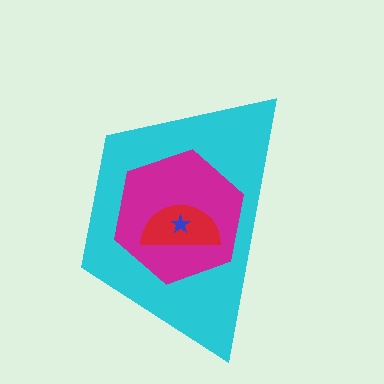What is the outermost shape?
The cyan trapezoid.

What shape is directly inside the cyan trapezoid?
The magenta hexagon.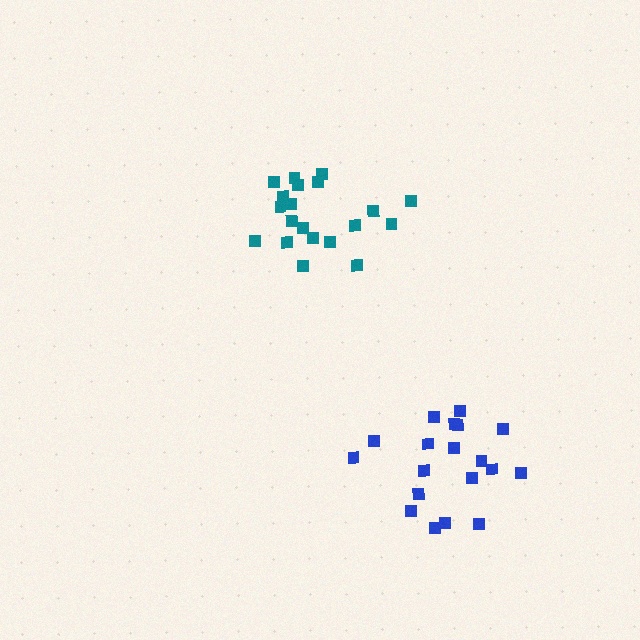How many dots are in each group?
Group 1: 19 dots, Group 2: 20 dots (39 total).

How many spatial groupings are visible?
There are 2 spatial groupings.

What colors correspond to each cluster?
The clusters are colored: blue, teal.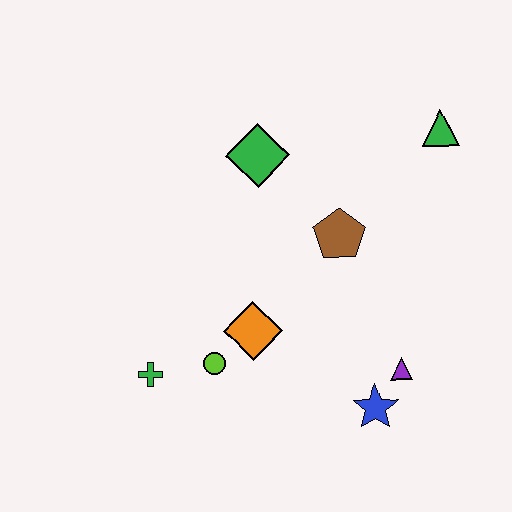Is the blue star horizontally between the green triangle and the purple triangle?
No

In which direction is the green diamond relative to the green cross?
The green diamond is above the green cross.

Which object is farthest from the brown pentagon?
The green cross is farthest from the brown pentagon.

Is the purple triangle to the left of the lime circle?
No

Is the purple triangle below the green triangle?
Yes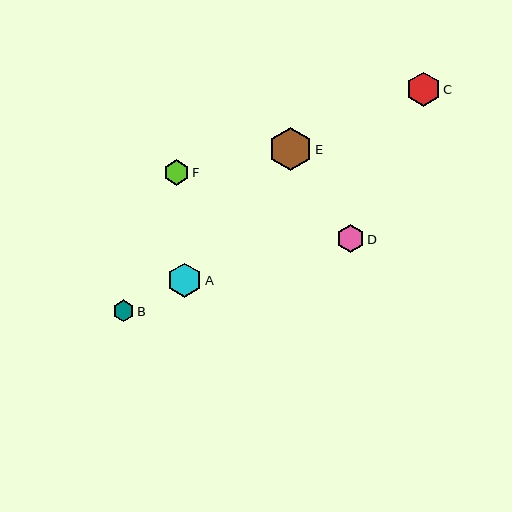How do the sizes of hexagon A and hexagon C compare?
Hexagon A and hexagon C are approximately the same size.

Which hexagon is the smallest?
Hexagon B is the smallest with a size of approximately 22 pixels.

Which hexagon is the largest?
Hexagon E is the largest with a size of approximately 43 pixels.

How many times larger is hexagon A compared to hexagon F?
Hexagon A is approximately 1.4 times the size of hexagon F.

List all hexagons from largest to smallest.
From largest to smallest: E, A, C, D, F, B.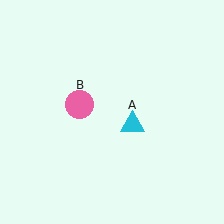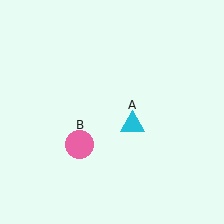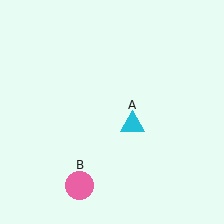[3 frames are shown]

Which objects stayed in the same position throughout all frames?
Cyan triangle (object A) remained stationary.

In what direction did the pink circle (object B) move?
The pink circle (object B) moved down.